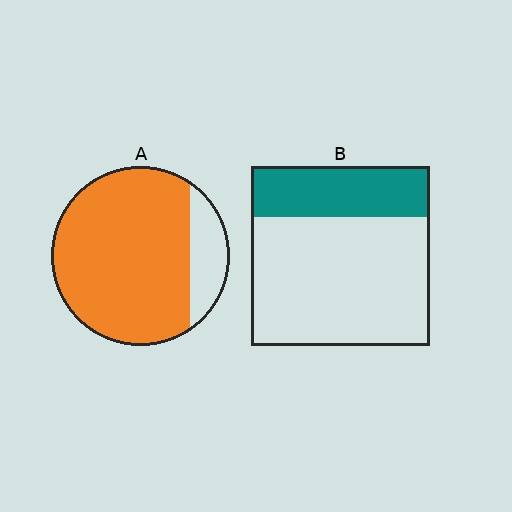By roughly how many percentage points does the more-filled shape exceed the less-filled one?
By roughly 55 percentage points (A over B).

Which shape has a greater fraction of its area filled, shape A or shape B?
Shape A.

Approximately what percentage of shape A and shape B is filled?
A is approximately 85% and B is approximately 30%.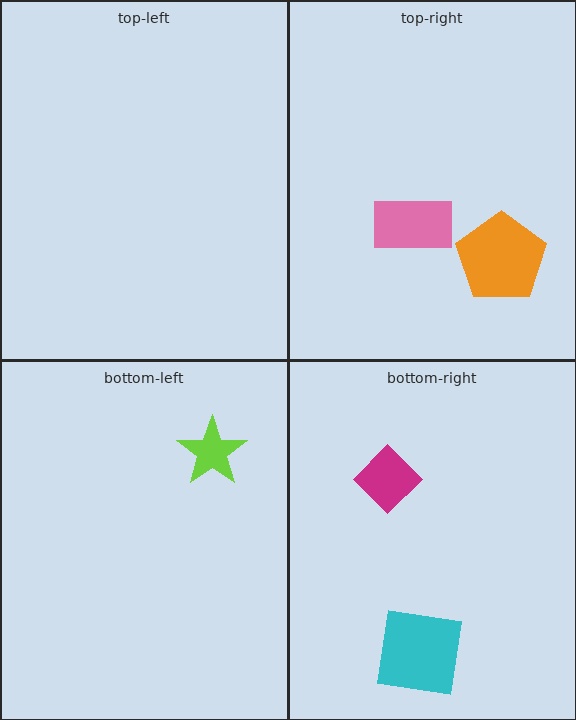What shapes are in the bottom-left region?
The lime star.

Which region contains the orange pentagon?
The top-right region.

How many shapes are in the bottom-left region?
1.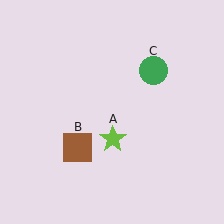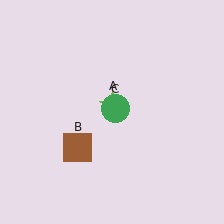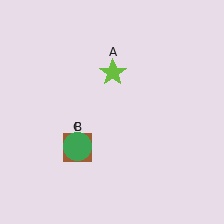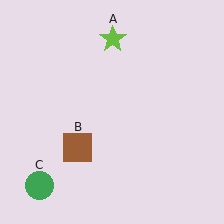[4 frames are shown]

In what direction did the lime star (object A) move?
The lime star (object A) moved up.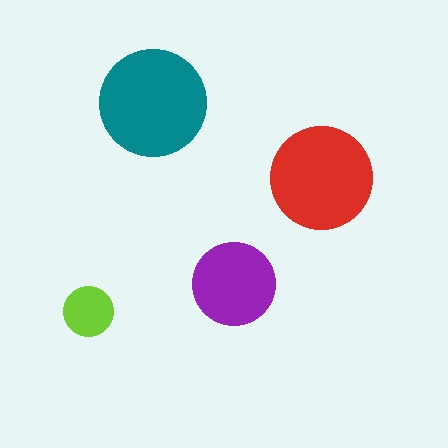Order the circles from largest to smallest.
the teal one, the red one, the purple one, the lime one.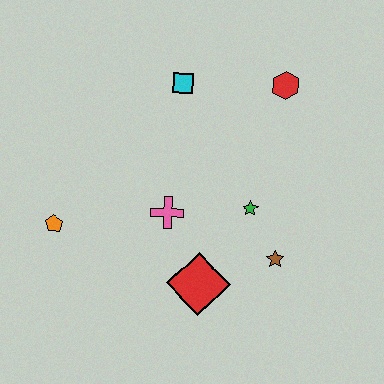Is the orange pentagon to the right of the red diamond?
No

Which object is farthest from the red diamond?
The red hexagon is farthest from the red diamond.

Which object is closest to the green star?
The brown star is closest to the green star.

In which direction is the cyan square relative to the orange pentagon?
The cyan square is above the orange pentagon.